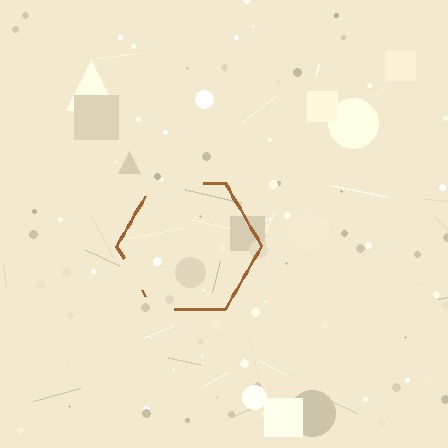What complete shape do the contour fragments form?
The contour fragments form a hexagon.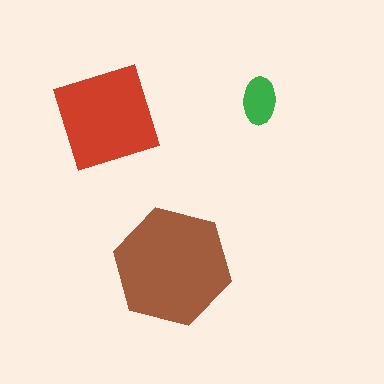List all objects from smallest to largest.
The green ellipse, the red square, the brown hexagon.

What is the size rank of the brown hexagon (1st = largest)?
1st.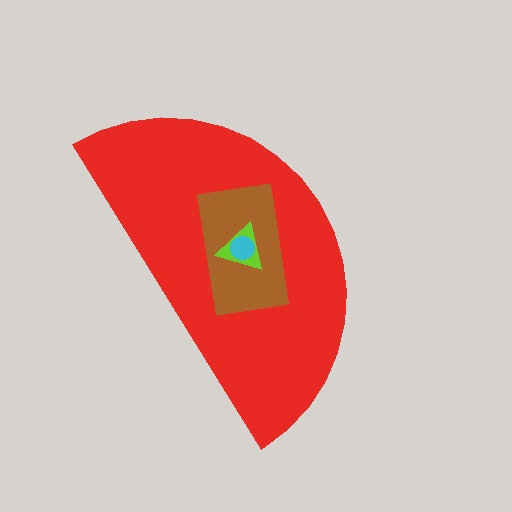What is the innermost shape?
The cyan circle.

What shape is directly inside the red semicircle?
The brown rectangle.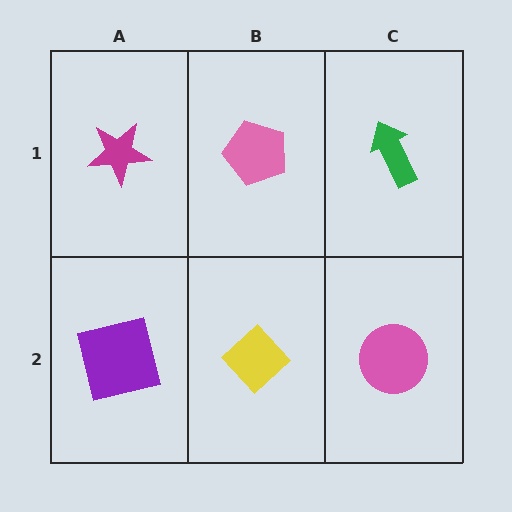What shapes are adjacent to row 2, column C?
A green arrow (row 1, column C), a yellow diamond (row 2, column B).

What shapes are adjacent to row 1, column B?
A yellow diamond (row 2, column B), a magenta star (row 1, column A), a green arrow (row 1, column C).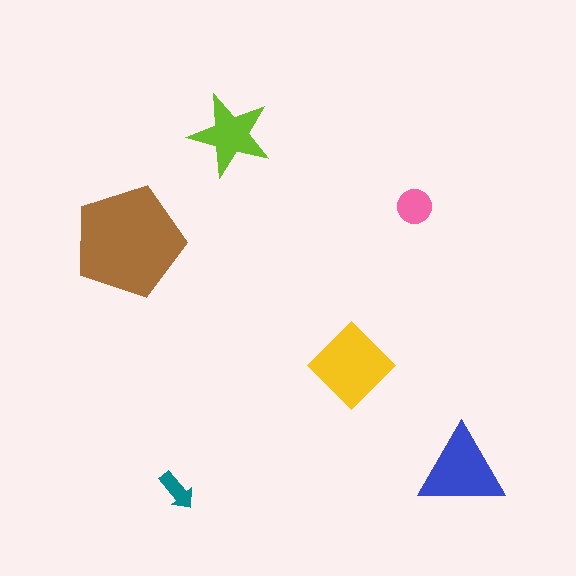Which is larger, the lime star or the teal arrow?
The lime star.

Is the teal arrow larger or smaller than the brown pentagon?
Smaller.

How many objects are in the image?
There are 6 objects in the image.